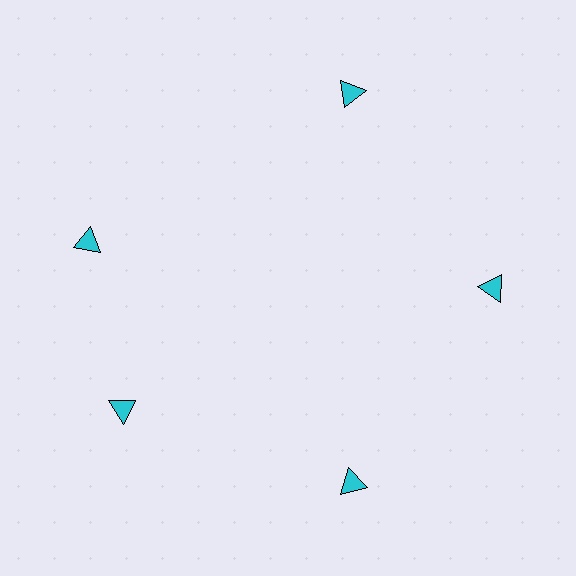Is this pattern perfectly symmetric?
No. The 5 cyan triangles are arranged in a ring, but one element near the 10 o'clock position is rotated out of alignment along the ring, breaking the 5-fold rotational symmetry.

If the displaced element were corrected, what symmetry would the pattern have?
It would have 5-fold rotational symmetry — the pattern would map onto itself every 72 degrees.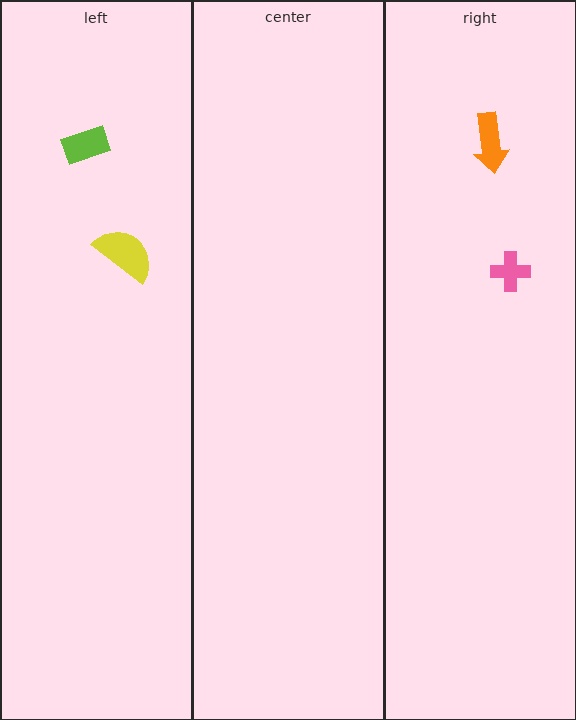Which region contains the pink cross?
The right region.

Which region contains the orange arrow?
The right region.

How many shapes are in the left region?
2.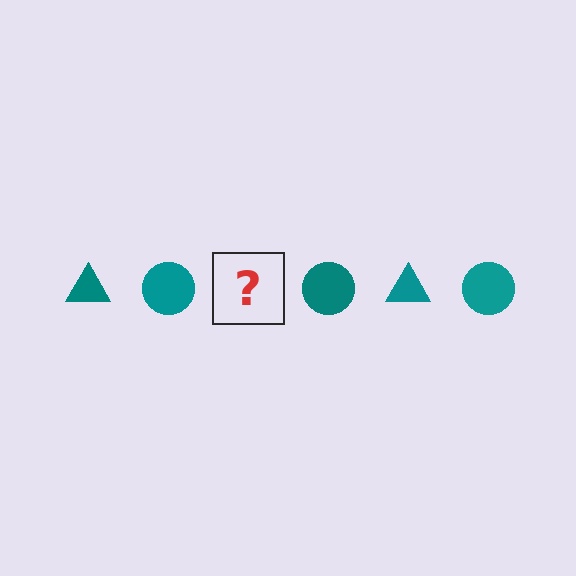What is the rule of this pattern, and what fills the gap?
The rule is that the pattern cycles through triangle, circle shapes in teal. The gap should be filled with a teal triangle.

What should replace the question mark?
The question mark should be replaced with a teal triangle.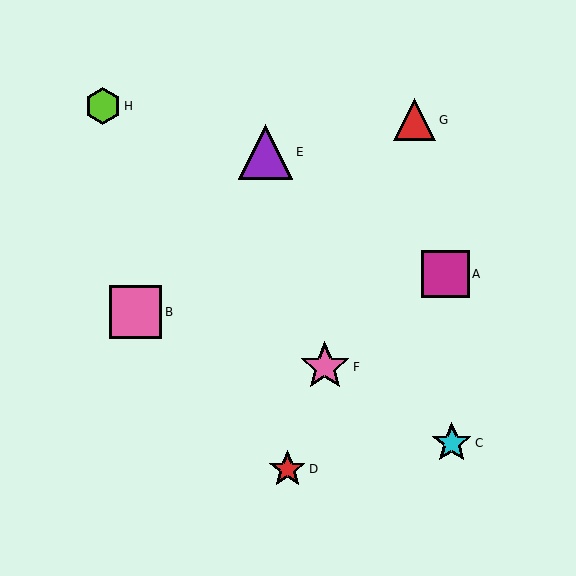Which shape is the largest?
The purple triangle (labeled E) is the largest.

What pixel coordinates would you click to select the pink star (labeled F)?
Click at (325, 367) to select the pink star F.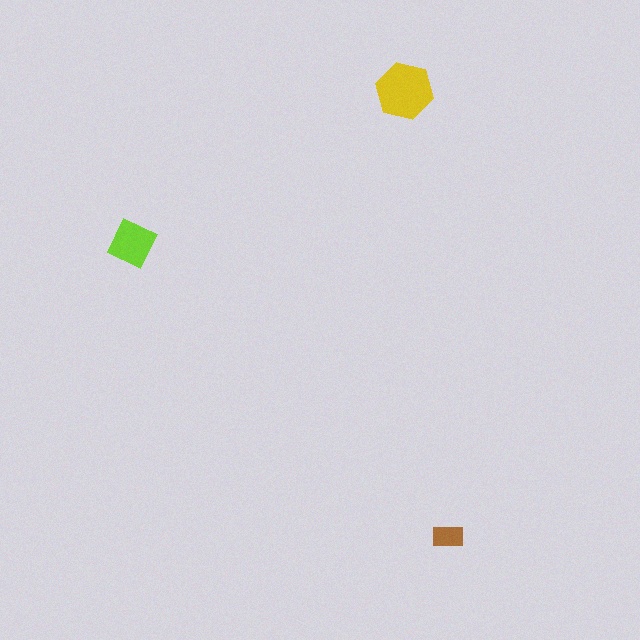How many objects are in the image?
There are 3 objects in the image.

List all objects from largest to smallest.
The yellow hexagon, the lime diamond, the brown rectangle.